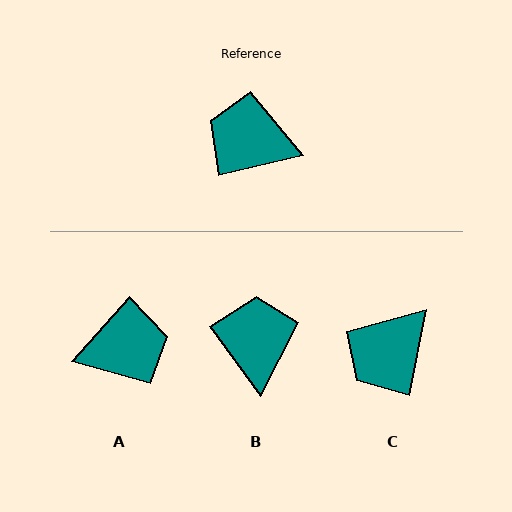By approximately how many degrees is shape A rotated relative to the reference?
Approximately 146 degrees clockwise.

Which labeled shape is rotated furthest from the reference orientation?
A, about 146 degrees away.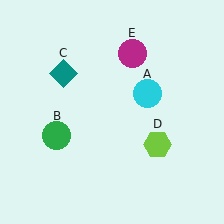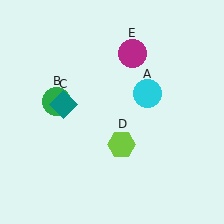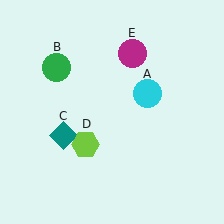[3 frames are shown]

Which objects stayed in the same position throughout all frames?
Cyan circle (object A) and magenta circle (object E) remained stationary.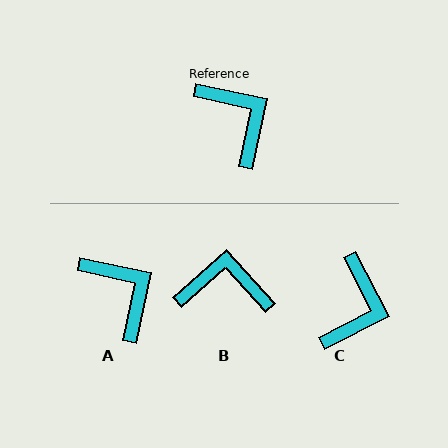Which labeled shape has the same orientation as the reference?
A.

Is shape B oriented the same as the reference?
No, it is off by about 54 degrees.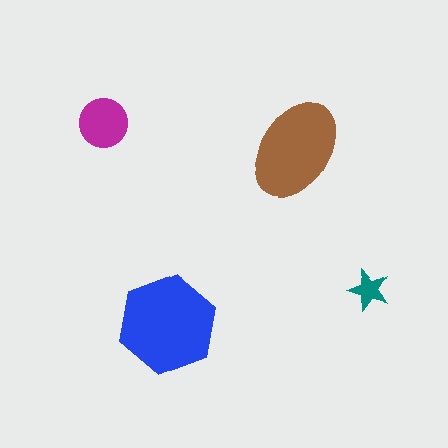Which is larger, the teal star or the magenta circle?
The magenta circle.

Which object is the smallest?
The teal star.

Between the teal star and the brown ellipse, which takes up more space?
The brown ellipse.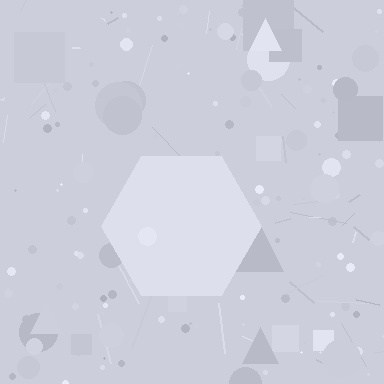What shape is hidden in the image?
A hexagon is hidden in the image.